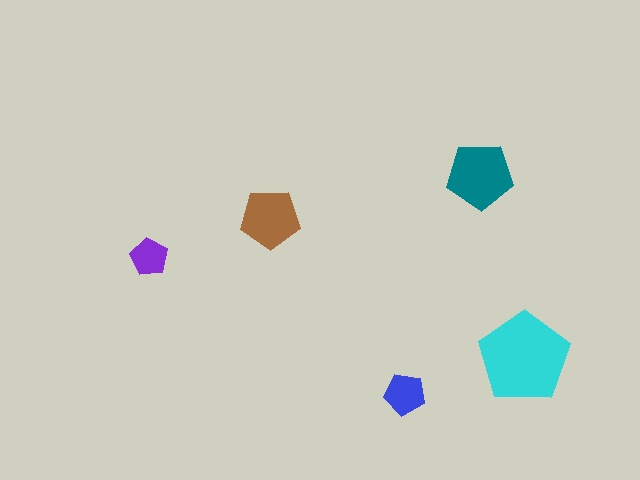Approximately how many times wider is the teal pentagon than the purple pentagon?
About 2 times wider.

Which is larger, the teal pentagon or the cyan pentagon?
The cyan one.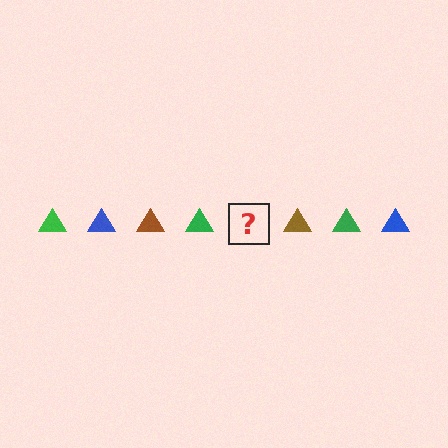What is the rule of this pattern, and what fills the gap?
The rule is that the pattern cycles through green, blue, brown triangles. The gap should be filled with a blue triangle.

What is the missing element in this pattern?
The missing element is a blue triangle.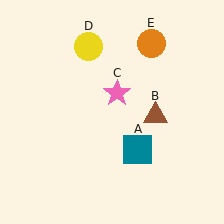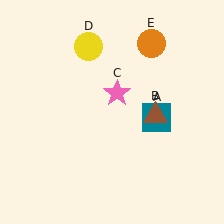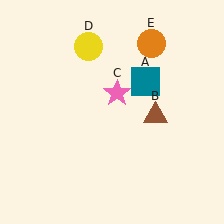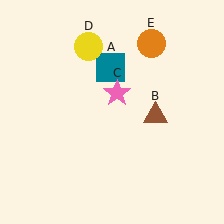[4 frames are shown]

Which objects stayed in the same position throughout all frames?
Brown triangle (object B) and pink star (object C) and yellow circle (object D) and orange circle (object E) remained stationary.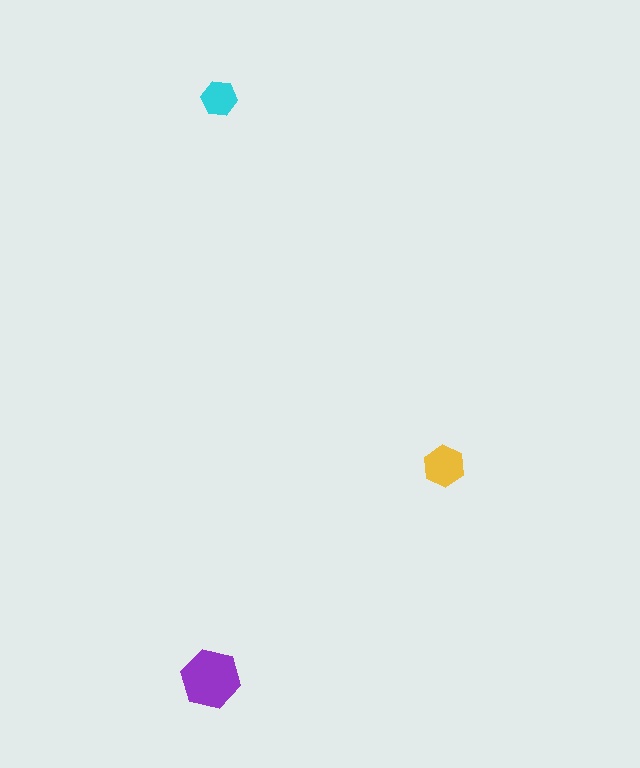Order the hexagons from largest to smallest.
the purple one, the yellow one, the cyan one.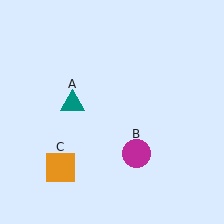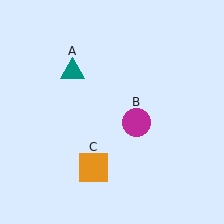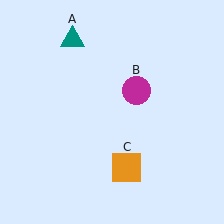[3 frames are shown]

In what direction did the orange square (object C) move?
The orange square (object C) moved right.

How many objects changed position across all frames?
3 objects changed position: teal triangle (object A), magenta circle (object B), orange square (object C).